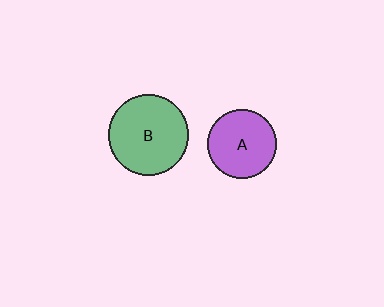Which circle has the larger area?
Circle B (green).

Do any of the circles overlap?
No, none of the circles overlap.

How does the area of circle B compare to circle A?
Approximately 1.4 times.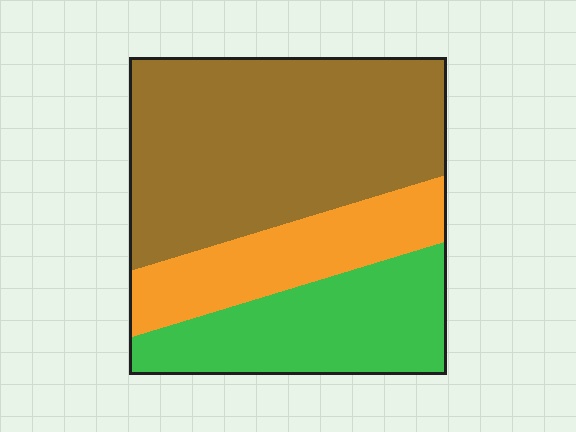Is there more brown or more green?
Brown.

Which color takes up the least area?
Orange, at roughly 20%.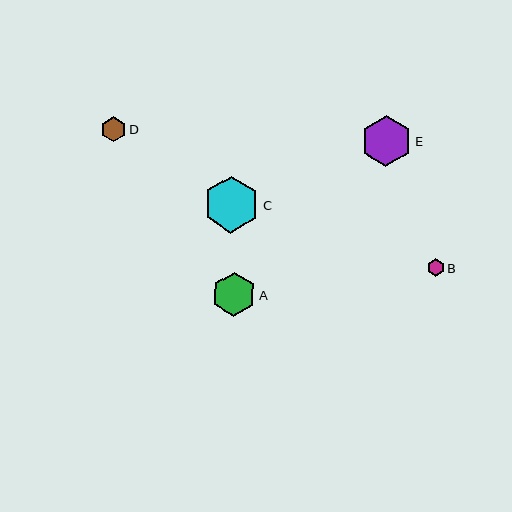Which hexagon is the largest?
Hexagon C is the largest with a size of approximately 56 pixels.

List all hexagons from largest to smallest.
From largest to smallest: C, E, A, D, B.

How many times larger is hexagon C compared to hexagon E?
Hexagon C is approximately 1.1 times the size of hexagon E.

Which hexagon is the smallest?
Hexagon B is the smallest with a size of approximately 17 pixels.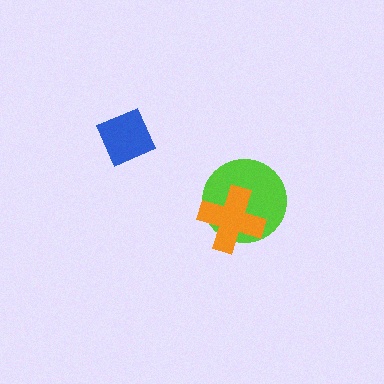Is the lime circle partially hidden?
Yes, it is partially covered by another shape.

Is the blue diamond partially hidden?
No, no other shape covers it.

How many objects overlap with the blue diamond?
0 objects overlap with the blue diamond.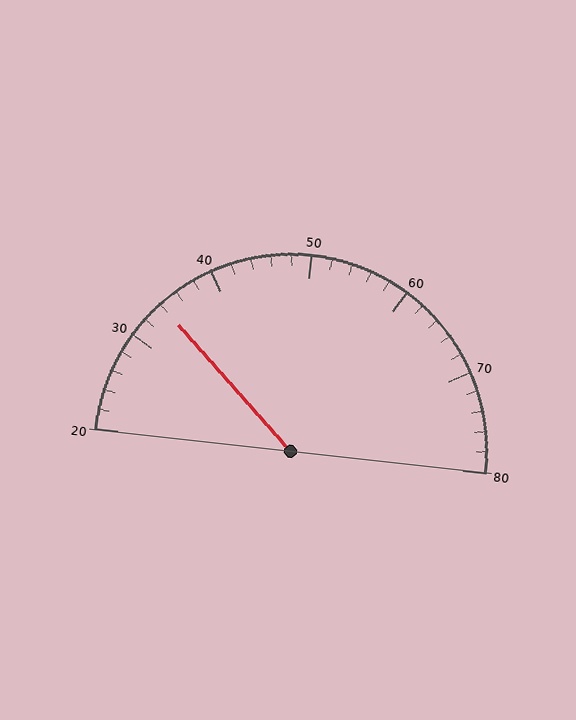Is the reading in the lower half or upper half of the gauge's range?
The reading is in the lower half of the range (20 to 80).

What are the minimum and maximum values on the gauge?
The gauge ranges from 20 to 80.